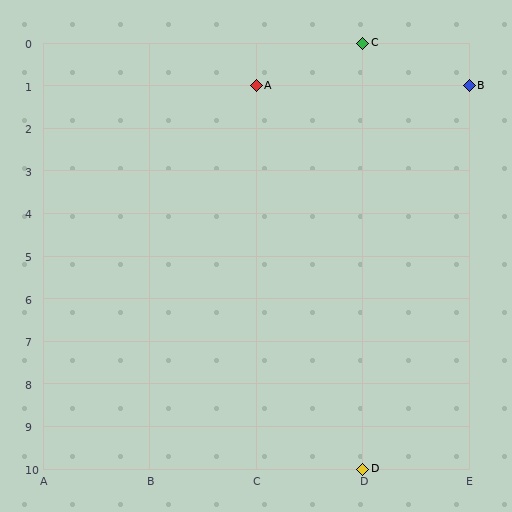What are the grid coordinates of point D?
Point D is at grid coordinates (D, 10).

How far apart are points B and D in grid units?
Points B and D are 1 column and 9 rows apart (about 9.1 grid units diagonally).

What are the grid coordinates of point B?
Point B is at grid coordinates (E, 1).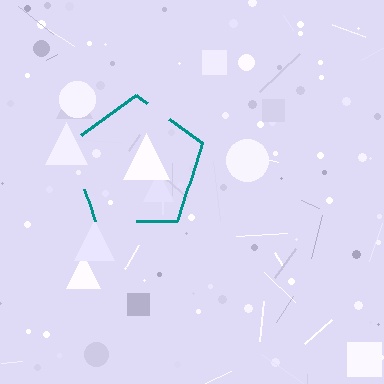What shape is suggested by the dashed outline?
The dashed outline suggests a pentagon.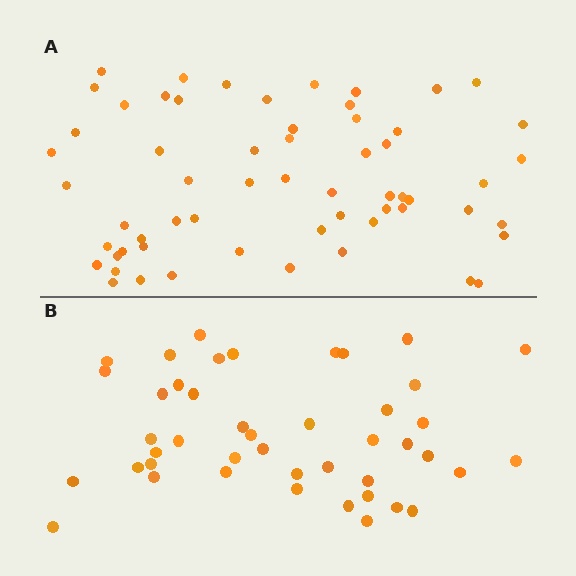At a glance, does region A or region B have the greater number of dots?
Region A (the top region) has more dots.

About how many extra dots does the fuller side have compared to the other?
Region A has approximately 15 more dots than region B.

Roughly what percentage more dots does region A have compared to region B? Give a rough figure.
About 35% more.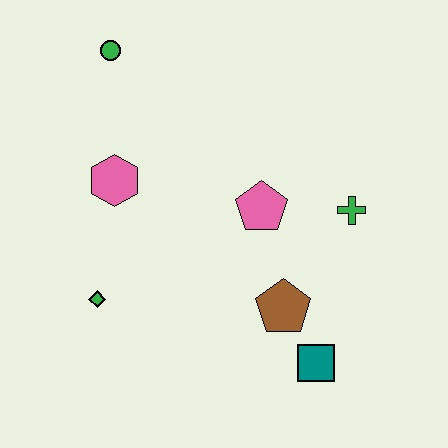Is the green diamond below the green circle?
Yes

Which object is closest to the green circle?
The pink hexagon is closest to the green circle.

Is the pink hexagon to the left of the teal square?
Yes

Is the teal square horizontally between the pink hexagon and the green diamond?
No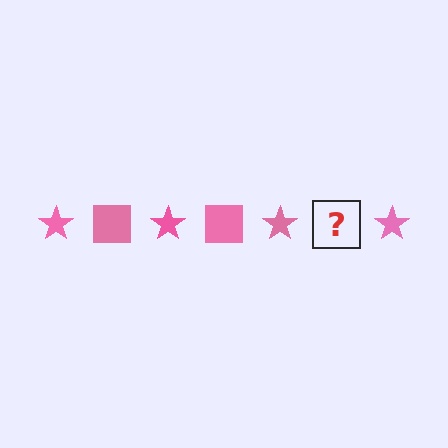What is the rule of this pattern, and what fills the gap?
The rule is that the pattern cycles through star, square shapes in pink. The gap should be filled with a pink square.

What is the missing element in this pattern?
The missing element is a pink square.